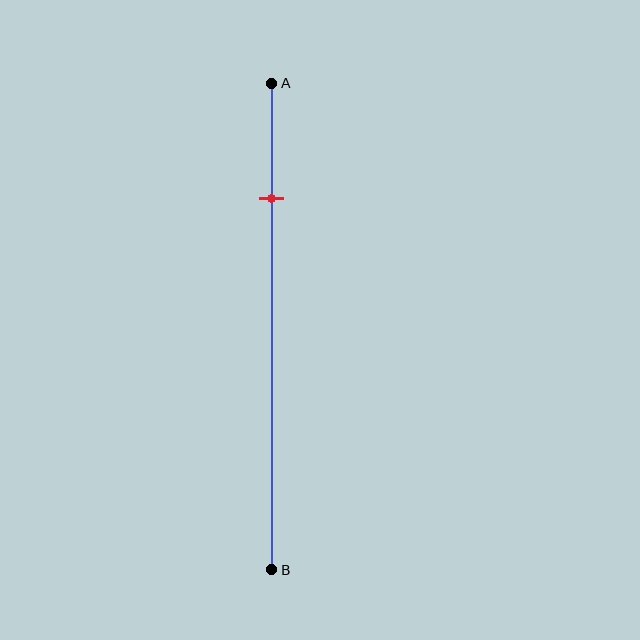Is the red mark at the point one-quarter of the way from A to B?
Yes, the mark is approximately at the one-quarter point.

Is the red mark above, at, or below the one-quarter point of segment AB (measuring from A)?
The red mark is approximately at the one-quarter point of segment AB.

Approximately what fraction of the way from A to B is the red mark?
The red mark is approximately 25% of the way from A to B.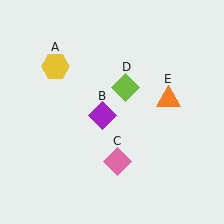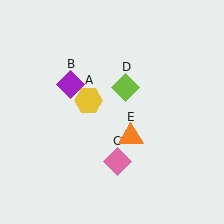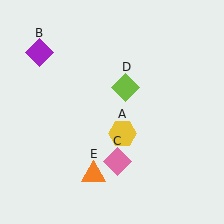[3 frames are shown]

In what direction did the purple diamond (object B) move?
The purple diamond (object B) moved up and to the left.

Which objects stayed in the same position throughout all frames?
Pink diamond (object C) and lime diamond (object D) remained stationary.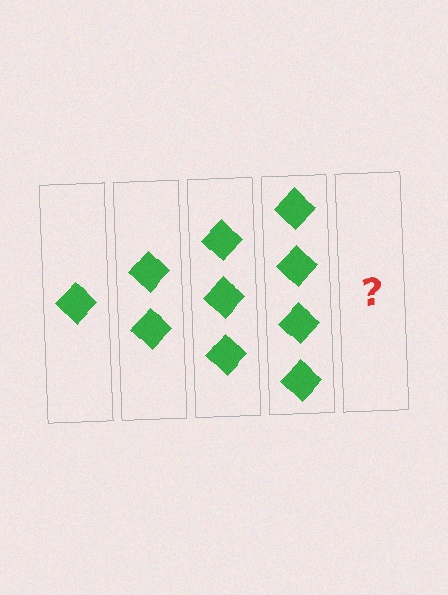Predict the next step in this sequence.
The next step is 5 diamonds.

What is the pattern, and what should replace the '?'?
The pattern is that each step adds one more diamond. The '?' should be 5 diamonds.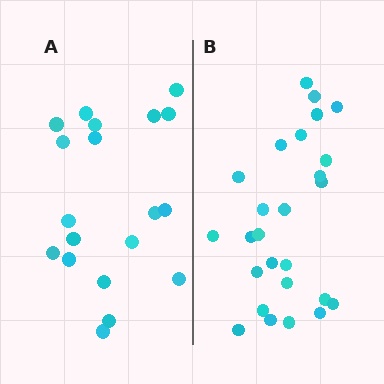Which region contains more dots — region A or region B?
Region B (the right region) has more dots.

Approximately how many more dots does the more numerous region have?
Region B has roughly 8 or so more dots than region A.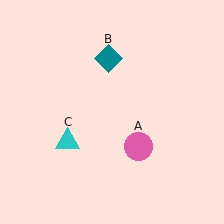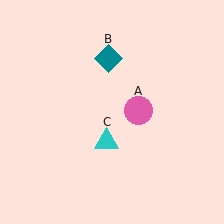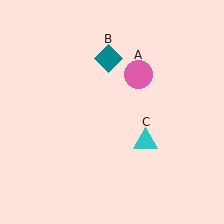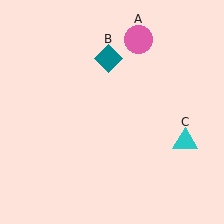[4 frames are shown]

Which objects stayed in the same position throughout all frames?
Teal diamond (object B) remained stationary.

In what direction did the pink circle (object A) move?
The pink circle (object A) moved up.